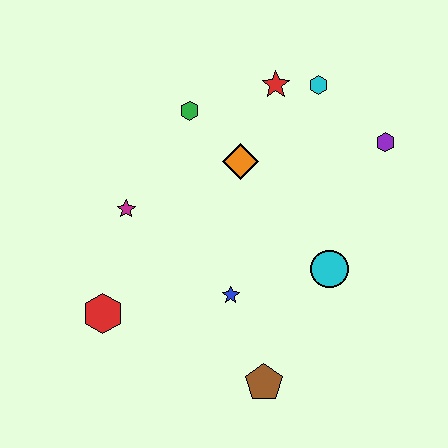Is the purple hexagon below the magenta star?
No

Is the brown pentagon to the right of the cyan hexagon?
No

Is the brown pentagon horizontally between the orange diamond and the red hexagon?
No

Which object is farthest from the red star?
The brown pentagon is farthest from the red star.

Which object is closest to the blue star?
The brown pentagon is closest to the blue star.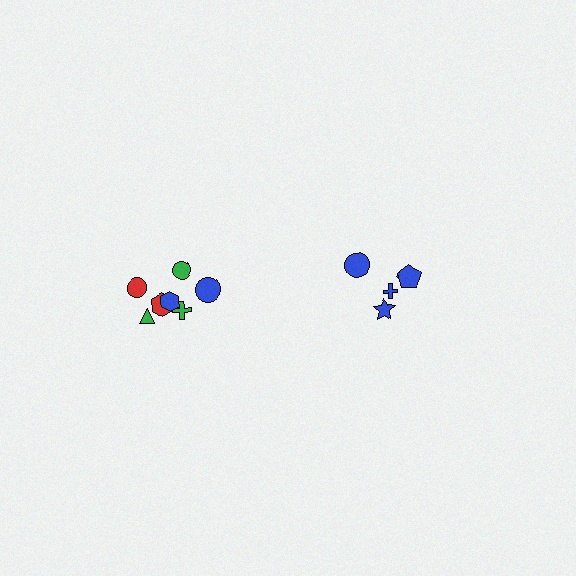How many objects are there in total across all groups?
There are 12 objects.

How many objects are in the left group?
There are 7 objects.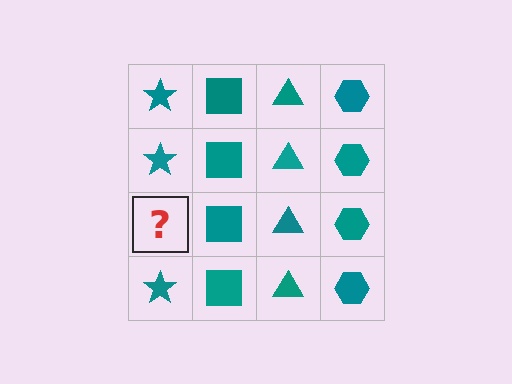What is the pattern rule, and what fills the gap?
The rule is that each column has a consistent shape. The gap should be filled with a teal star.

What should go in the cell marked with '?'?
The missing cell should contain a teal star.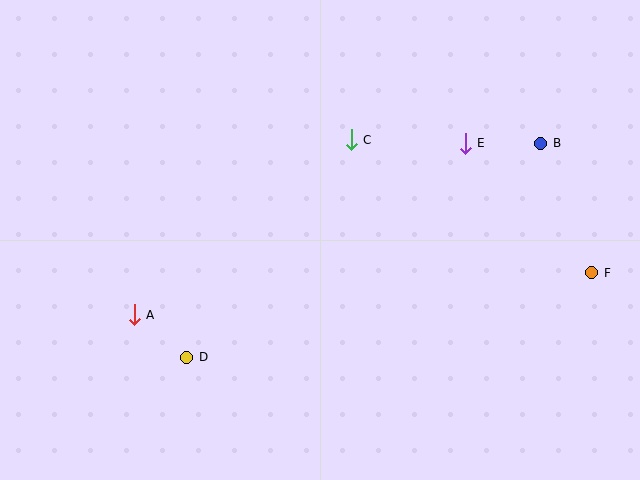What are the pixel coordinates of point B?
Point B is at (541, 143).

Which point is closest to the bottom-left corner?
Point A is closest to the bottom-left corner.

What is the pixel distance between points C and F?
The distance between C and F is 275 pixels.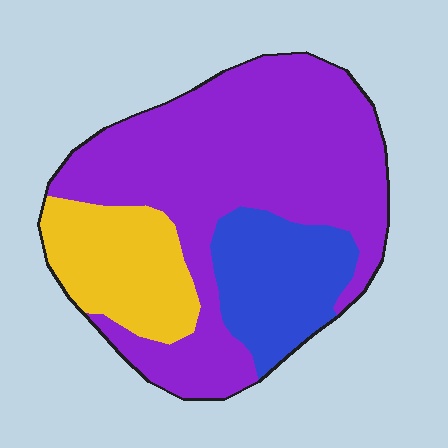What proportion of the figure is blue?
Blue takes up about one fifth (1/5) of the figure.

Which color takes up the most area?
Purple, at roughly 60%.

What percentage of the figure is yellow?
Yellow takes up between a sixth and a third of the figure.